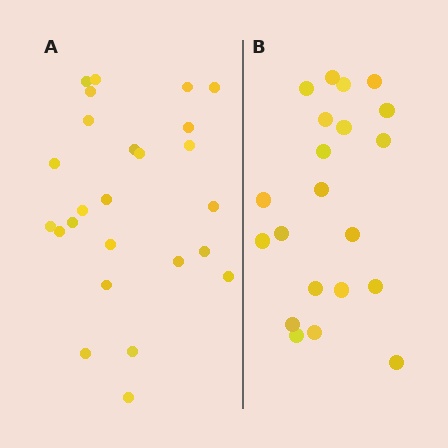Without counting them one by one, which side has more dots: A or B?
Region A (the left region) has more dots.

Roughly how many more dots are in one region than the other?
Region A has about 4 more dots than region B.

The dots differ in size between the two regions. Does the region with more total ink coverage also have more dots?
No. Region B has more total ink coverage because its dots are larger, but region A actually contains more individual dots. Total area can be misleading — the number of items is what matters here.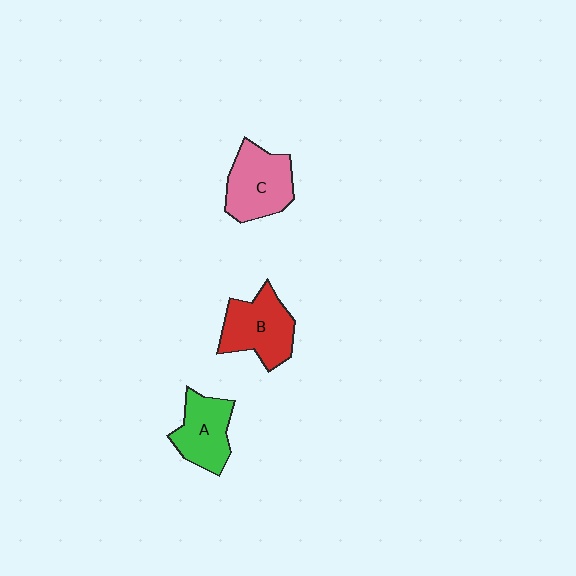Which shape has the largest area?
Shape C (pink).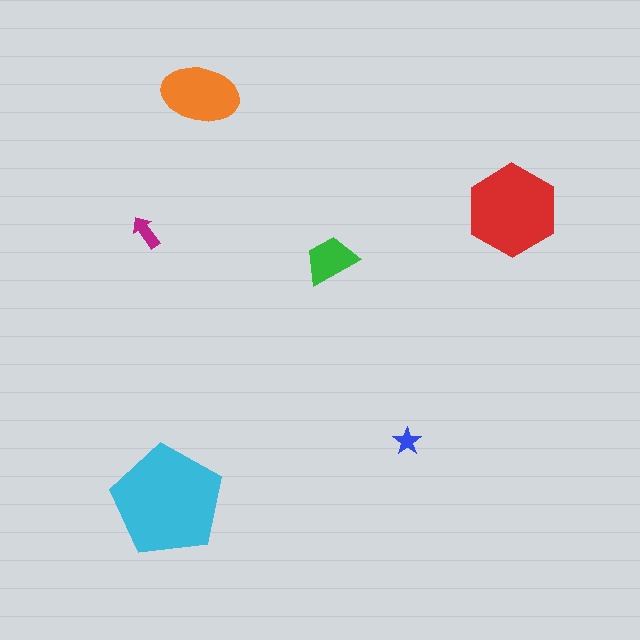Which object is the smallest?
The blue star.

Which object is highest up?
The orange ellipse is topmost.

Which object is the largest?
The cyan pentagon.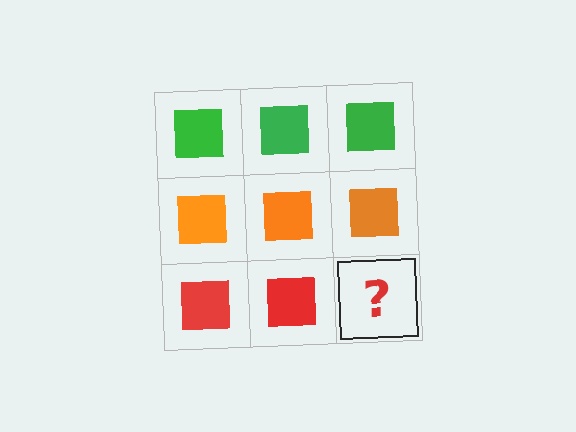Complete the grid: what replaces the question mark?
The question mark should be replaced with a red square.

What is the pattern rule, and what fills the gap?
The rule is that each row has a consistent color. The gap should be filled with a red square.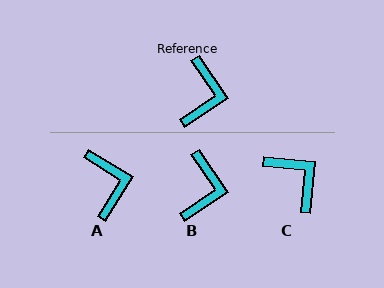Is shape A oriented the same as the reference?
No, it is off by about 25 degrees.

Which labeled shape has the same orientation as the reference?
B.